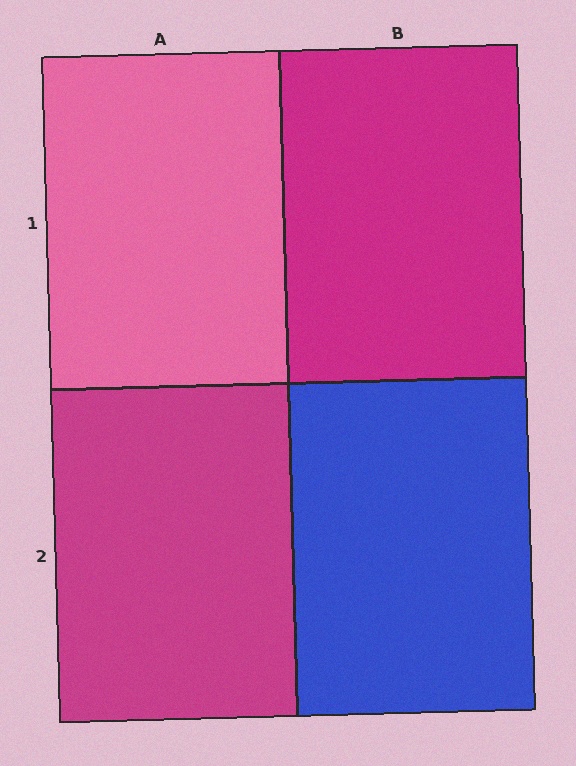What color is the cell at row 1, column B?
Magenta.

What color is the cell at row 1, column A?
Pink.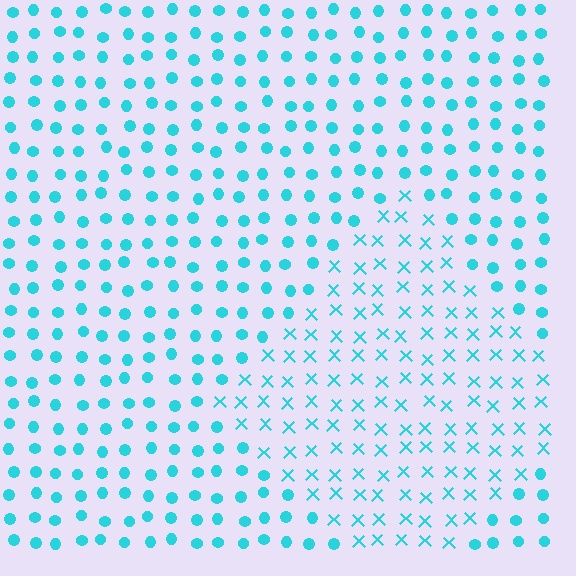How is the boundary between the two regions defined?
The boundary is defined by a change in element shape: X marks inside vs. circles outside. All elements share the same color and spacing.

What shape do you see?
I see a diamond.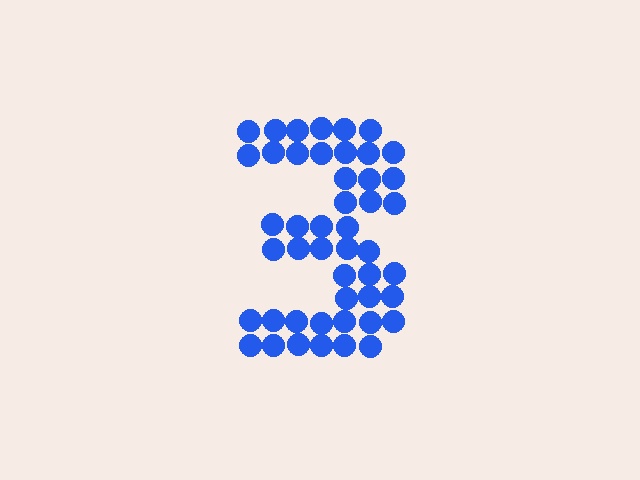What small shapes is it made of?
It is made of small circles.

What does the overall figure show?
The overall figure shows the digit 3.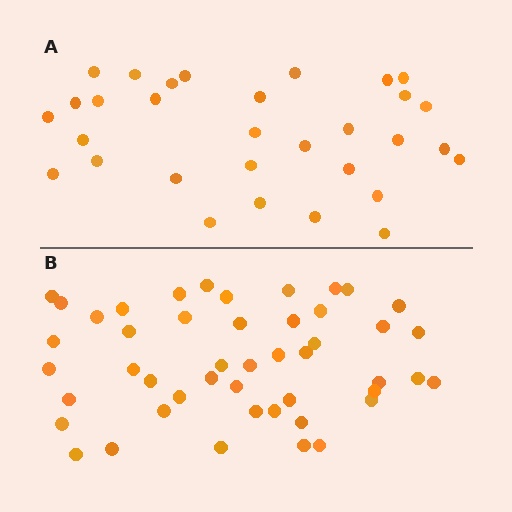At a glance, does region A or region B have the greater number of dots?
Region B (the bottom region) has more dots.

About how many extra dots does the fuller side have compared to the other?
Region B has approximately 15 more dots than region A.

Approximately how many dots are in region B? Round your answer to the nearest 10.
About 50 dots. (The exact count is 47, which rounds to 50.)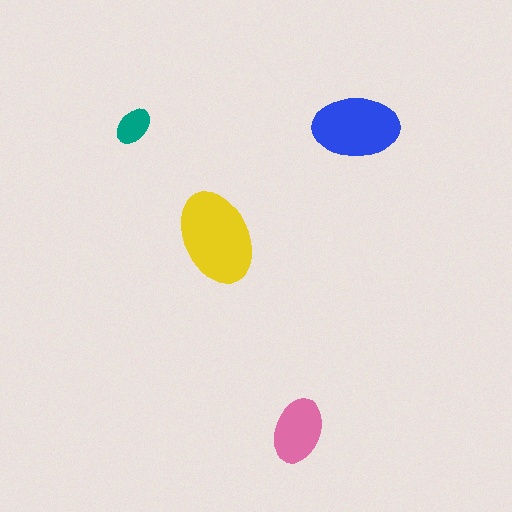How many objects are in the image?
There are 4 objects in the image.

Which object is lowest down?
The pink ellipse is bottommost.